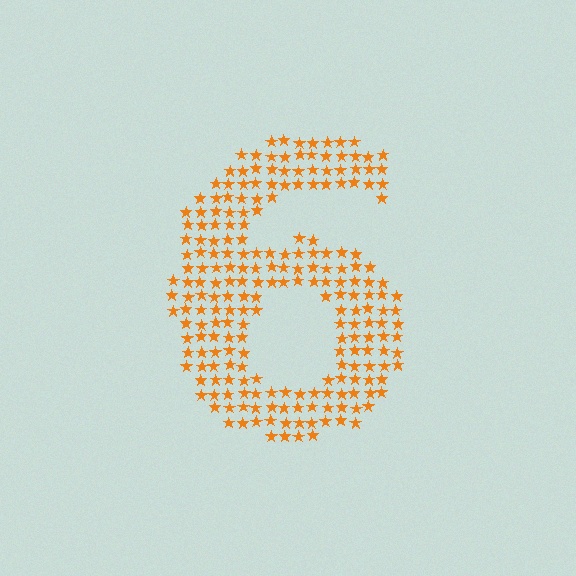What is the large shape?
The large shape is the digit 6.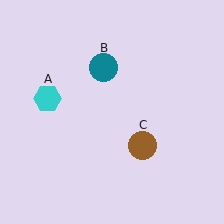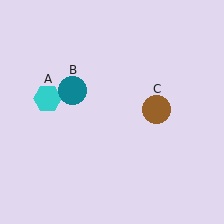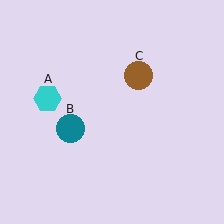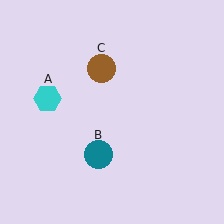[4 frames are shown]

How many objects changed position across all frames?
2 objects changed position: teal circle (object B), brown circle (object C).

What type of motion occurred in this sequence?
The teal circle (object B), brown circle (object C) rotated counterclockwise around the center of the scene.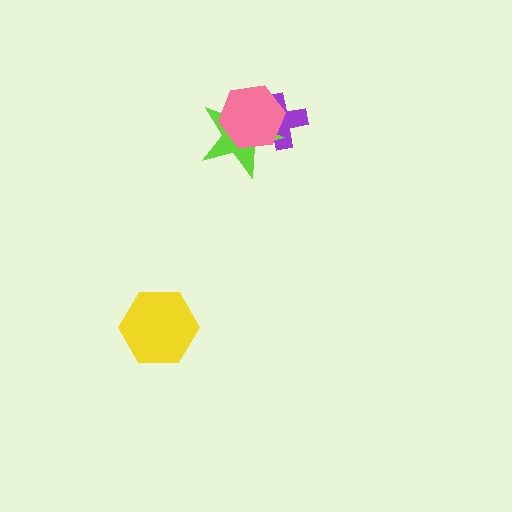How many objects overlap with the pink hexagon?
2 objects overlap with the pink hexagon.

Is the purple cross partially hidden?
Yes, it is partially covered by another shape.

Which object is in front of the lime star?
The pink hexagon is in front of the lime star.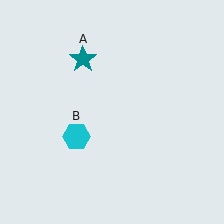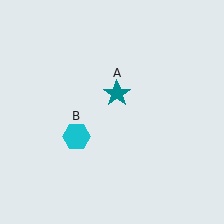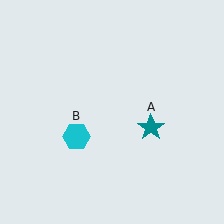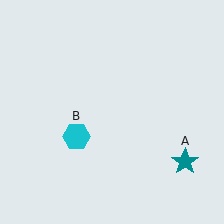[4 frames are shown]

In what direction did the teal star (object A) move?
The teal star (object A) moved down and to the right.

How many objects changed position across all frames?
1 object changed position: teal star (object A).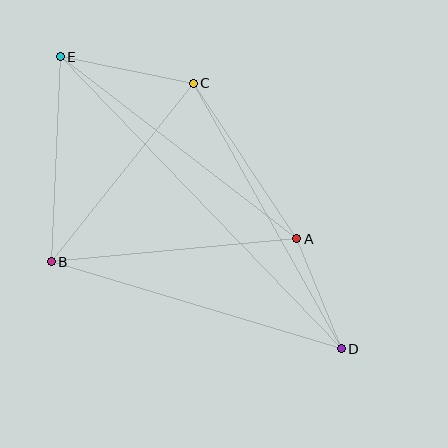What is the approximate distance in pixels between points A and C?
The distance between A and C is approximately 187 pixels.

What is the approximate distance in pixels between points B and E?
The distance between B and E is approximately 205 pixels.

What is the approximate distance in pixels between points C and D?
The distance between C and D is approximately 304 pixels.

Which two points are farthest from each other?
Points D and E are farthest from each other.